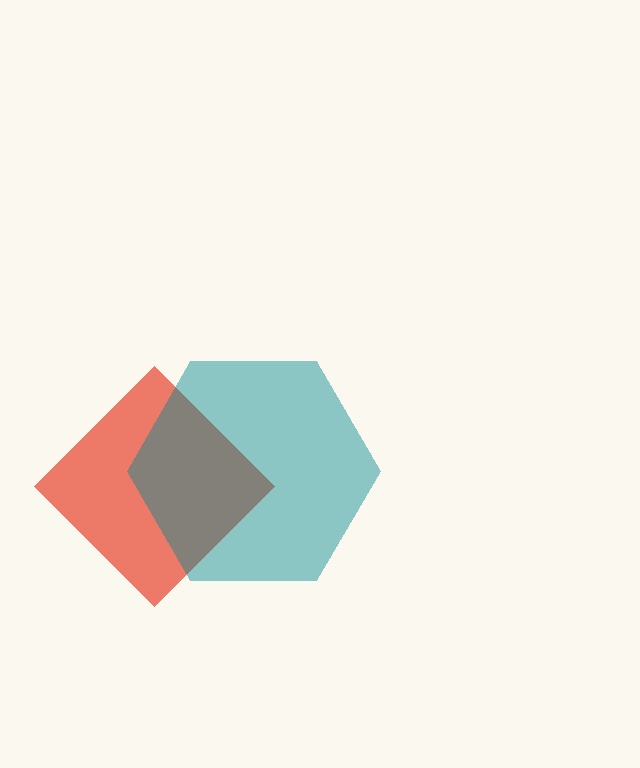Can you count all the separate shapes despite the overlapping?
Yes, there are 2 separate shapes.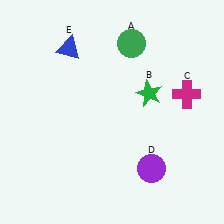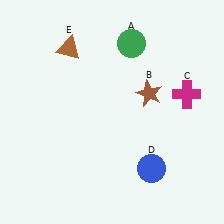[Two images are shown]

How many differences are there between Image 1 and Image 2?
There are 3 differences between the two images.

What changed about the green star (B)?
In Image 1, B is green. In Image 2, it changed to brown.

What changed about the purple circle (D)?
In Image 1, D is purple. In Image 2, it changed to blue.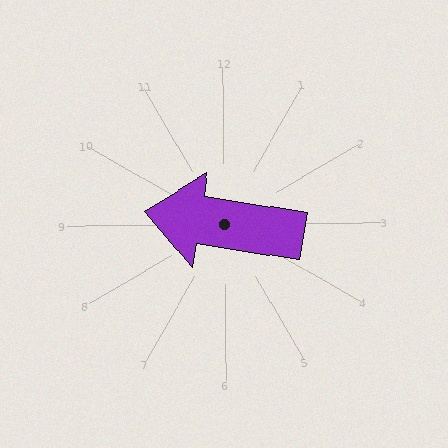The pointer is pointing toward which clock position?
Roughly 9 o'clock.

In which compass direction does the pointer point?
West.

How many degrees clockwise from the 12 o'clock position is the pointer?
Approximately 279 degrees.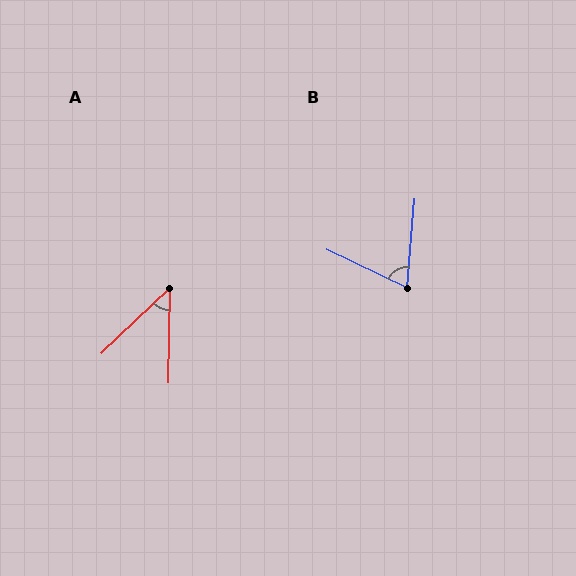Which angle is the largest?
B, at approximately 70 degrees.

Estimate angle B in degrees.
Approximately 70 degrees.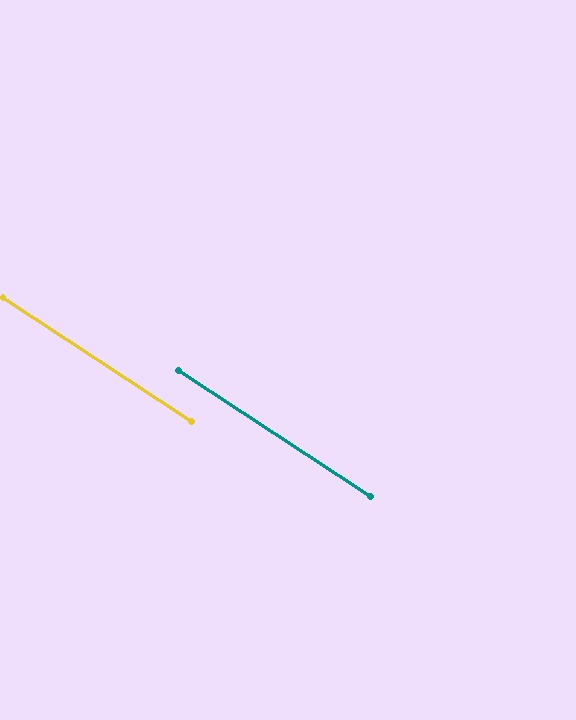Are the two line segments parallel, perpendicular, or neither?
Parallel — their directions differ by only 0.0°.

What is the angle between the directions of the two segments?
Approximately 0 degrees.